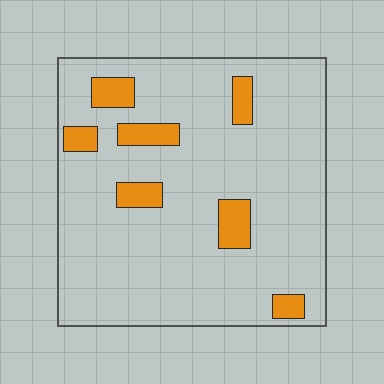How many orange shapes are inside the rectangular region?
7.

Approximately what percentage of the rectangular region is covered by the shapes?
Approximately 10%.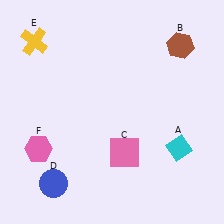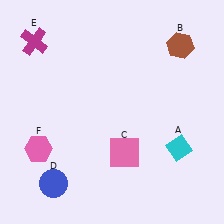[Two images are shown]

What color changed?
The cross (E) changed from yellow in Image 1 to magenta in Image 2.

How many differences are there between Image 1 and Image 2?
There is 1 difference between the two images.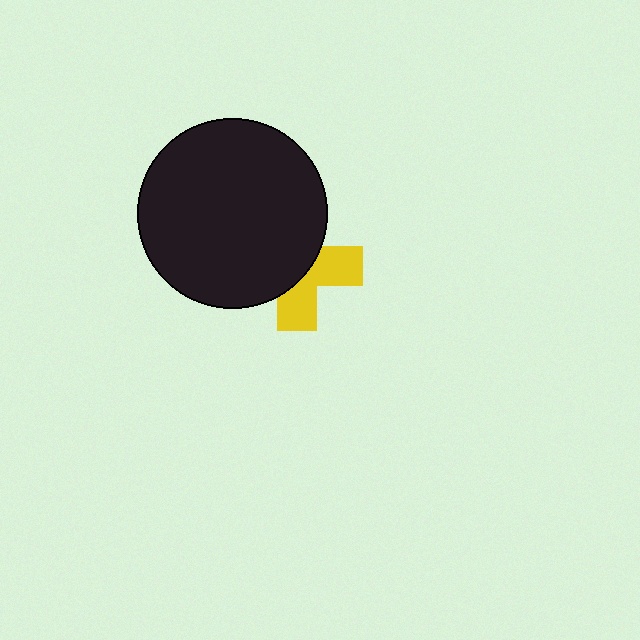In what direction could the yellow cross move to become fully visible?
The yellow cross could move toward the lower-right. That would shift it out from behind the black circle entirely.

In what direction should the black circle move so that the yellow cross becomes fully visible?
The black circle should move toward the upper-left. That is the shortest direction to clear the overlap and leave the yellow cross fully visible.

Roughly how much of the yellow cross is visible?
A small part of it is visible (roughly 43%).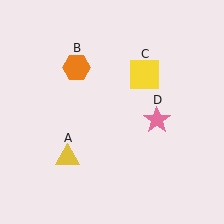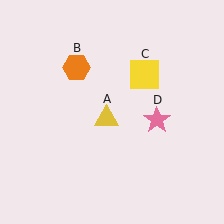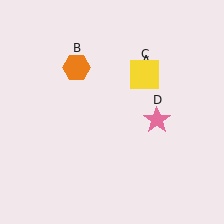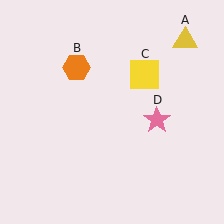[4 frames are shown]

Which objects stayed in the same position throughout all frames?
Orange hexagon (object B) and yellow square (object C) and pink star (object D) remained stationary.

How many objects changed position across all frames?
1 object changed position: yellow triangle (object A).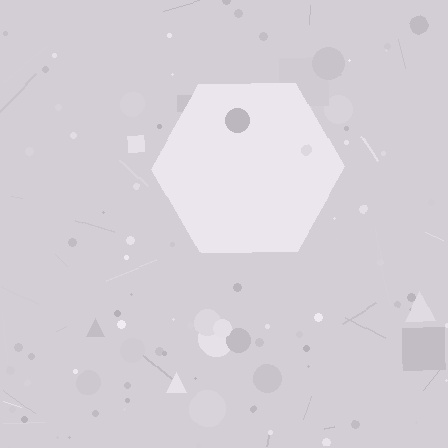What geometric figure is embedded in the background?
A hexagon is embedded in the background.